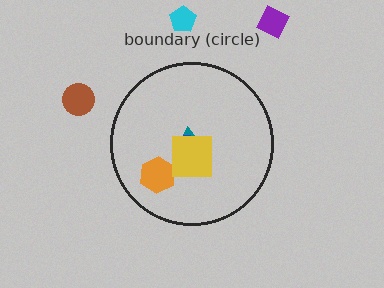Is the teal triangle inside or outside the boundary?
Inside.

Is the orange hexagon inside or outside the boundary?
Inside.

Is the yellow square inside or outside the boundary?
Inside.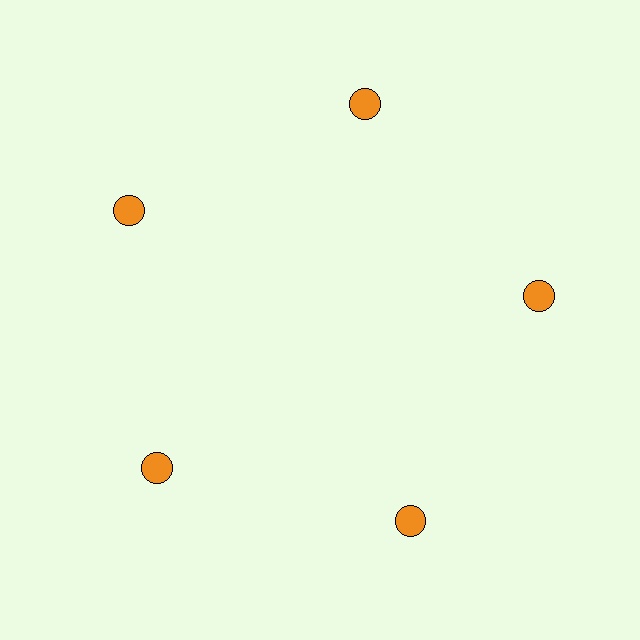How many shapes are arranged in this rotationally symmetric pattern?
There are 5 shapes, arranged in 5 groups of 1.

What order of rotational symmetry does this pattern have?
This pattern has 5-fold rotational symmetry.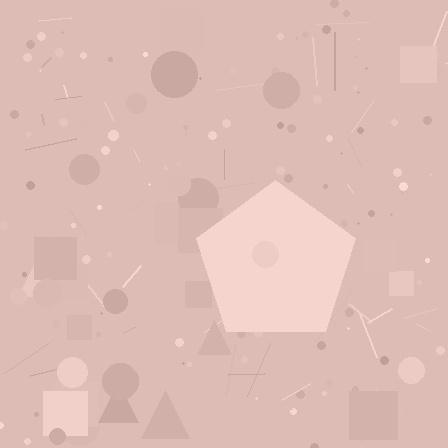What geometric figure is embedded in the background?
A pentagon is embedded in the background.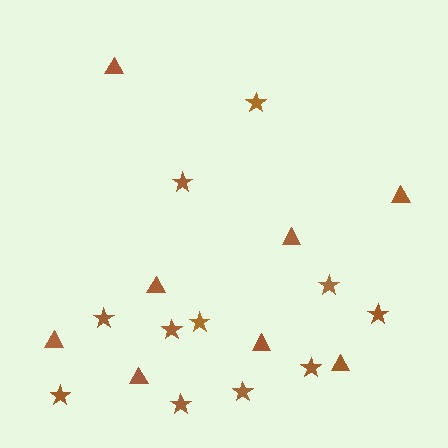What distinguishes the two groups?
There are 2 groups: one group of triangles (8) and one group of stars (11).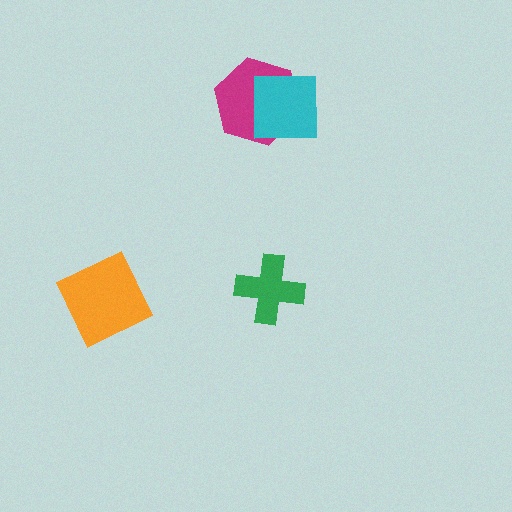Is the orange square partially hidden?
No, no other shape covers it.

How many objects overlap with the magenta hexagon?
1 object overlaps with the magenta hexagon.